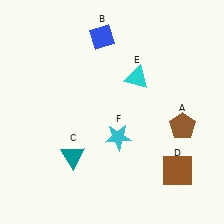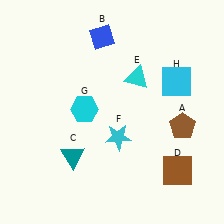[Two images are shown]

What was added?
A cyan hexagon (G), a cyan square (H) were added in Image 2.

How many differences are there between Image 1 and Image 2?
There are 2 differences between the two images.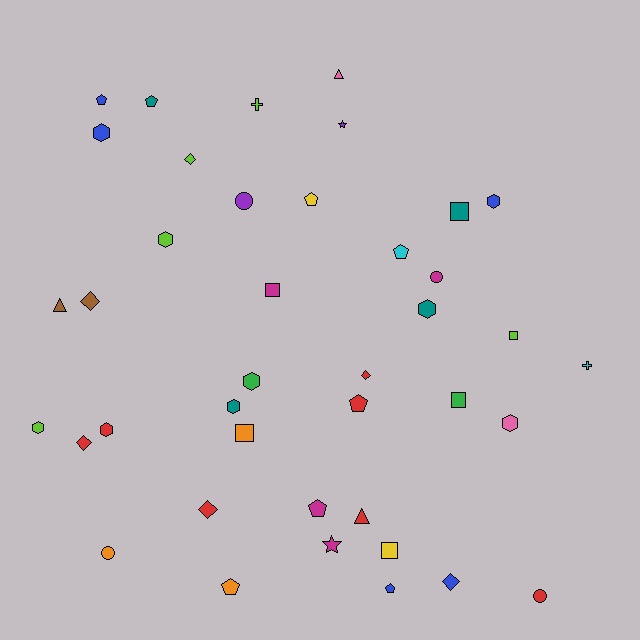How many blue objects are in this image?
There are 5 blue objects.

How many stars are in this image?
There are 2 stars.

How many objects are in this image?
There are 40 objects.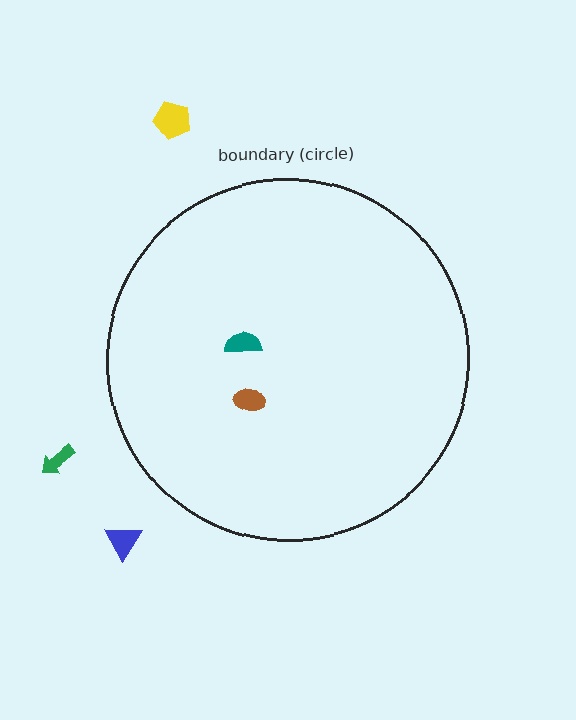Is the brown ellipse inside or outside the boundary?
Inside.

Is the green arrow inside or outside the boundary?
Outside.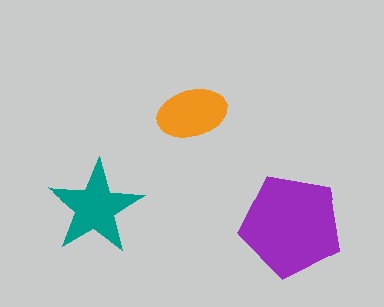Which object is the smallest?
The orange ellipse.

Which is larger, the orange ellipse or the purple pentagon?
The purple pentagon.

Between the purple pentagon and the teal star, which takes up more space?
The purple pentagon.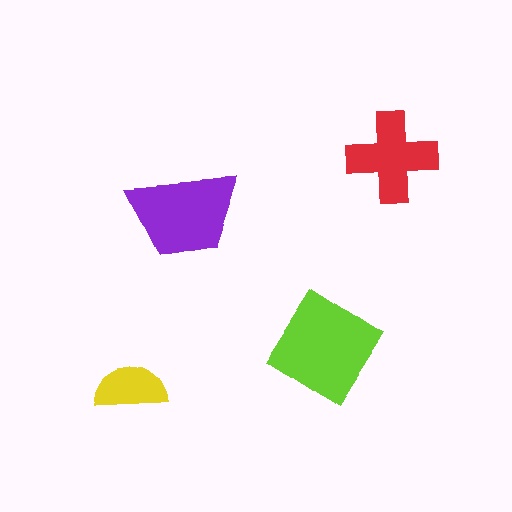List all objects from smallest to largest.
The yellow semicircle, the red cross, the purple trapezoid, the lime diamond.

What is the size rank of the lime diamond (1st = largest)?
1st.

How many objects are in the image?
There are 4 objects in the image.